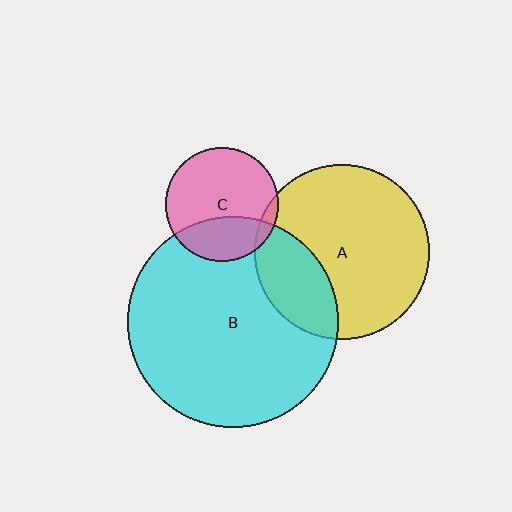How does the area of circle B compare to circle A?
Approximately 1.4 times.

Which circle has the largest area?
Circle B (cyan).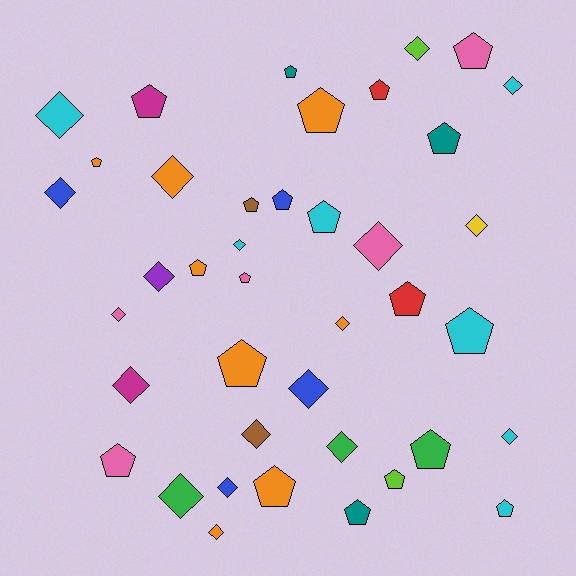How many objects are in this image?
There are 40 objects.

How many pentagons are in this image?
There are 21 pentagons.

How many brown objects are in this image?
There are 2 brown objects.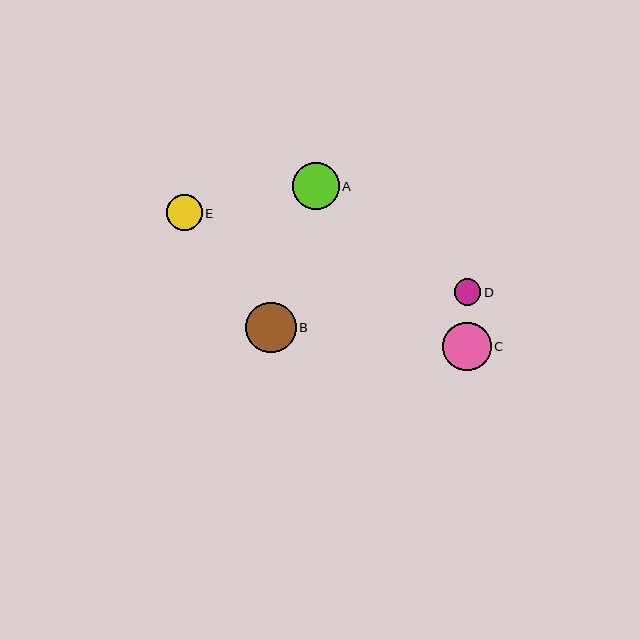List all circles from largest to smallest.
From largest to smallest: B, C, A, E, D.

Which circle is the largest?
Circle B is the largest with a size of approximately 50 pixels.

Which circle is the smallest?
Circle D is the smallest with a size of approximately 27 pixels.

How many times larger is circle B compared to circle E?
Circle B is approximately 1.4 times the size of circle E.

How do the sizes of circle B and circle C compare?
Circle B and circle C are approximately the same size.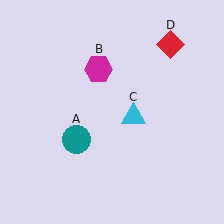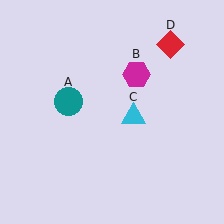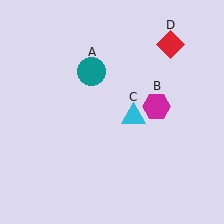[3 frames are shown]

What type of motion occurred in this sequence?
The teal circle (object A), magenta hexagon (object B) rotated clockwise around the center of the scene.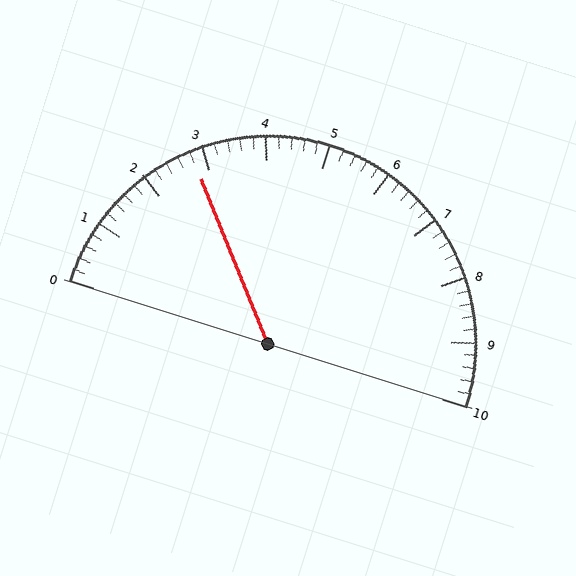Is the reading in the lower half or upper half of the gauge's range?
The reading is in the lower half of the range (0 to 10).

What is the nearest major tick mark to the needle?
The nearest major tick mark is 3.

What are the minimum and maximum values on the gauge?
The gauge ranges from 0 to 10.